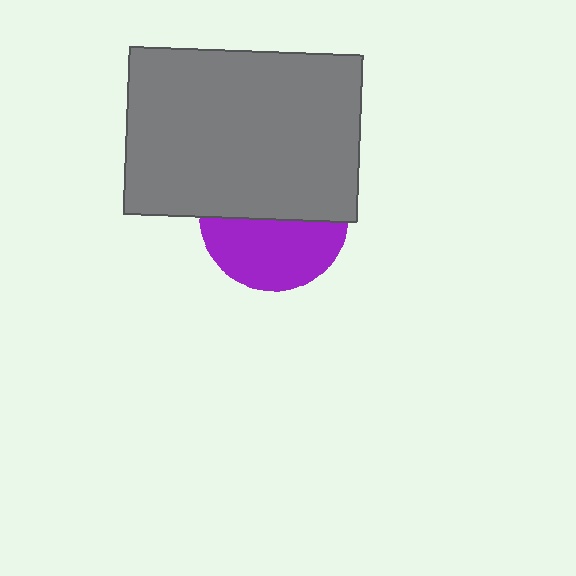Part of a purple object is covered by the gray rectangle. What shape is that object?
It is a circle.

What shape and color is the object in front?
The object in front is a gray rectangle.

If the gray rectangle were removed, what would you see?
You would see the complete purple circle.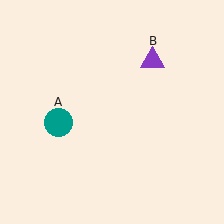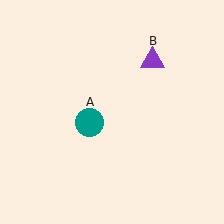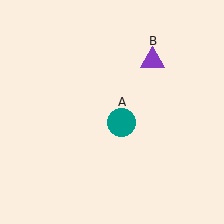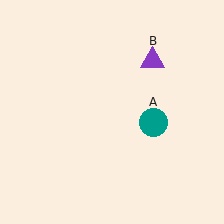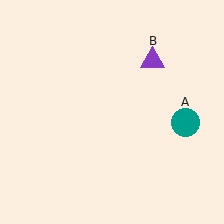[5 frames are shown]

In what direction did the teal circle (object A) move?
The teal circle (object A) moved right.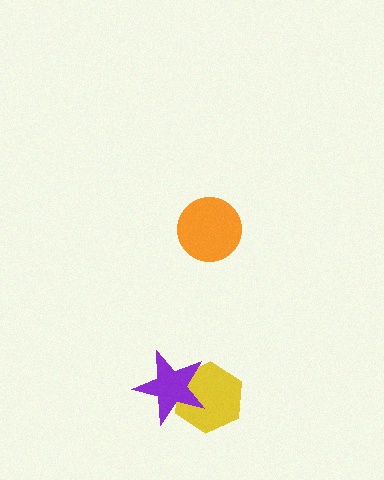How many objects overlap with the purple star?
1 object overlaps with the purple star.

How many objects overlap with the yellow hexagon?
1 object overlaps with the yellow hexagon.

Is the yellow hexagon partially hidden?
Yes, it is partially covered by another shape.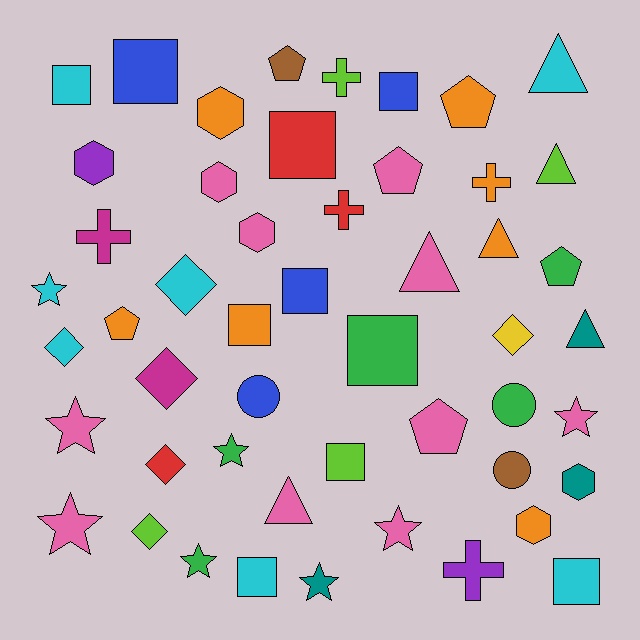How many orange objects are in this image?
There are 7 orange objects.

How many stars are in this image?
There are 8 stars.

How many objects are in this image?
There are 50 objects.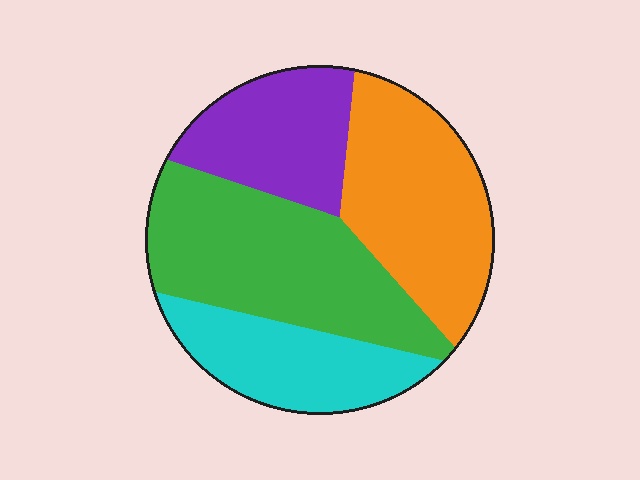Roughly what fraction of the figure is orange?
Orange takes up about one quarter (1/4) of the figure.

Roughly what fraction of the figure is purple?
Purple takes up between a sixth and a third of the figure.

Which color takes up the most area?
Green, at roughly 35%.